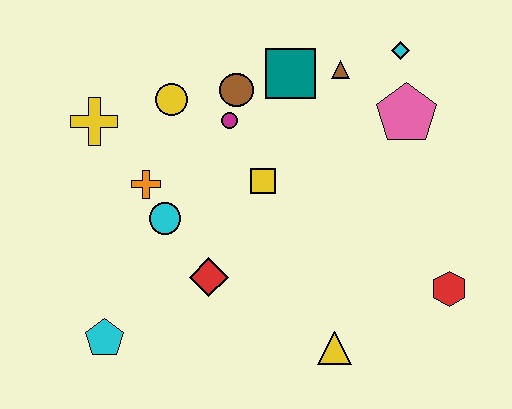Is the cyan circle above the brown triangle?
No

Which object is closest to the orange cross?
The cyan circle is closest to the orange cross.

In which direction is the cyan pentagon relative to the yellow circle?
The cyan pentagon is below the yellow circle.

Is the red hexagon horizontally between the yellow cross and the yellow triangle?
No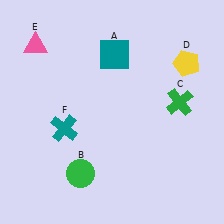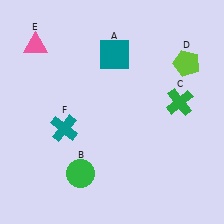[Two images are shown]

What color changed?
The pentagon (D) changed from yellow in Image 1 to lime in Image 2.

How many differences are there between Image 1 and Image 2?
There is 1 difference between the two images.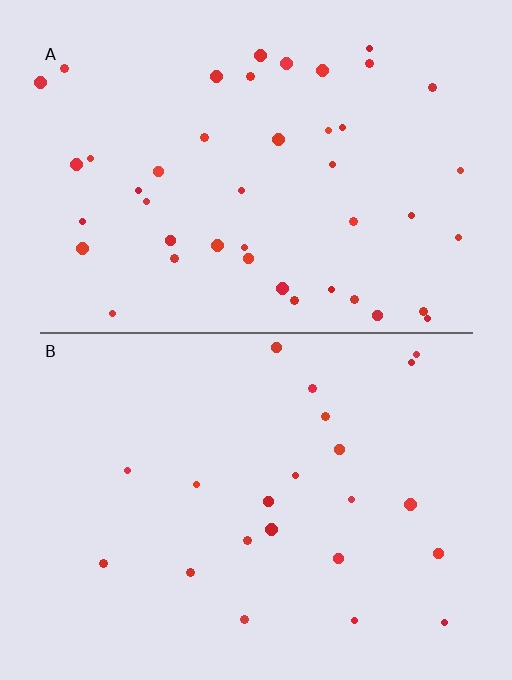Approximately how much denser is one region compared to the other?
Approximately 2.0× — region A over region B.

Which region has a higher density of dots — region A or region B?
A (the top).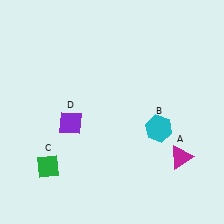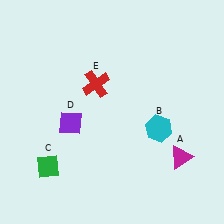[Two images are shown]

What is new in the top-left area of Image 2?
A red cross (E) was added in the top-left area of Image 2.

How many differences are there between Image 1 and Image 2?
There is 1 difference between the two images.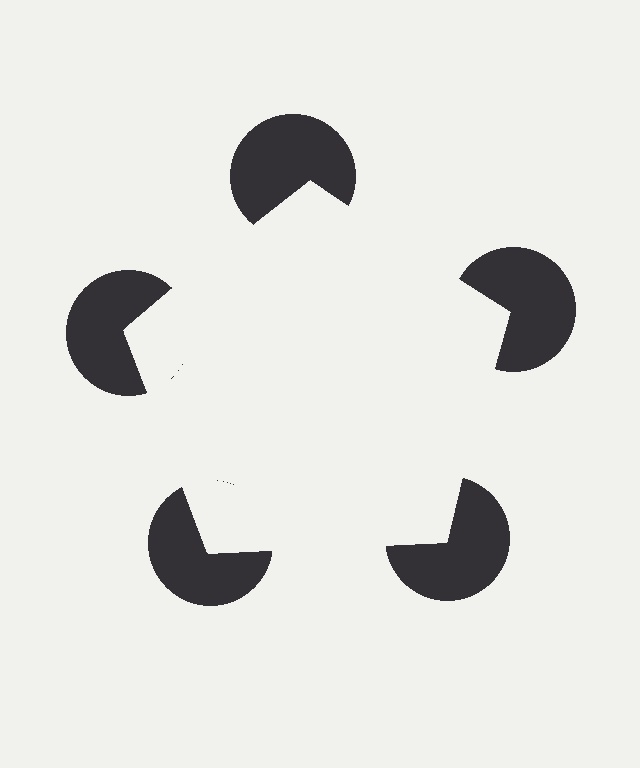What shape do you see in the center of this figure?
An illusory pentagon — its edges are inferred from the aligned wedge cuts in the pac-man discs, not physically drawn.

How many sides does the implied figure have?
5 sides.